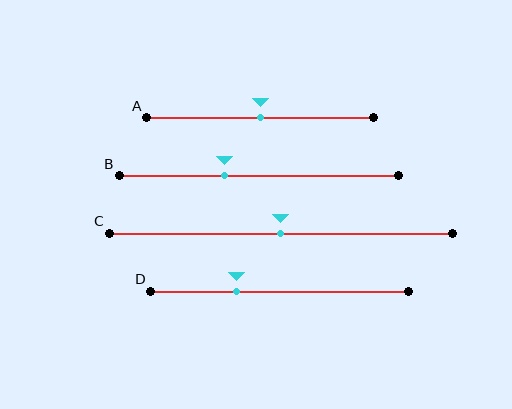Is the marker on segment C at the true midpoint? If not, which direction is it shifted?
Yes, the marker on segment C is at the true midpoint.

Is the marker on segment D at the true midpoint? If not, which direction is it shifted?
No, the marker on segment D is shifted to the left by about 17% of the segment length.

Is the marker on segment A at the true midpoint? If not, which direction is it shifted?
Yes, the marker on segment A is at the true midpoint.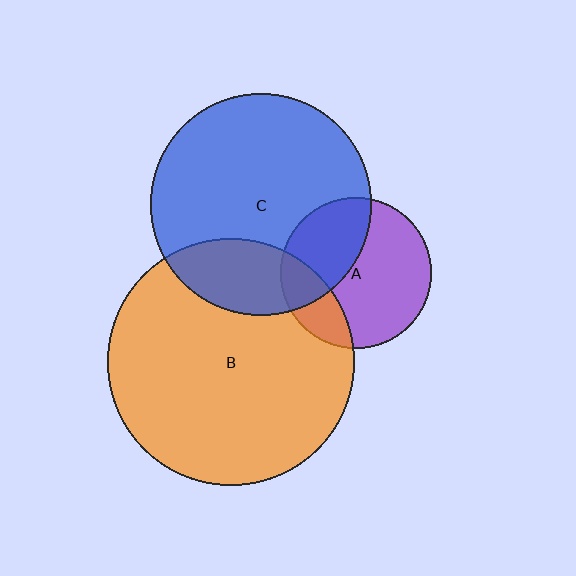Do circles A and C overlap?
Yes.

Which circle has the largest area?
Circle B (orange).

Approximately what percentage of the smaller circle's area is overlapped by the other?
Approximately 40%.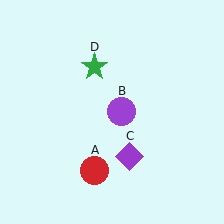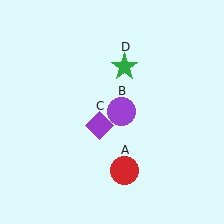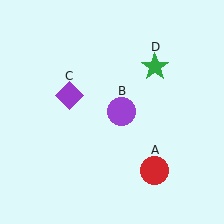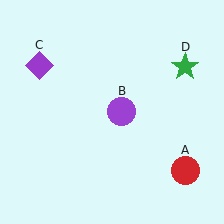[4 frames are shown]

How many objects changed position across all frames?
3 objects changed position: red circle (object A), purple diamond (object C), green star (object D).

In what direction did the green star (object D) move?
The green star (object D) moved right.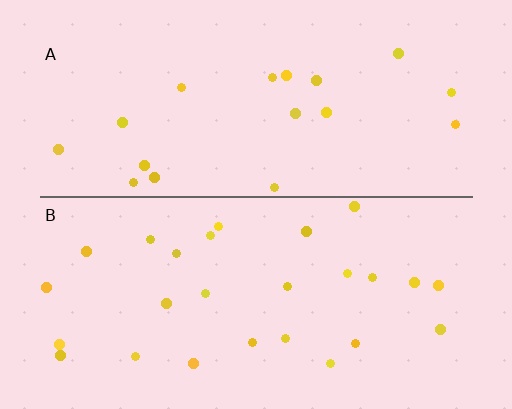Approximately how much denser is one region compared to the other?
Approximately 1.4× — region B over region A.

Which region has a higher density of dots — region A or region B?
B (the bottom).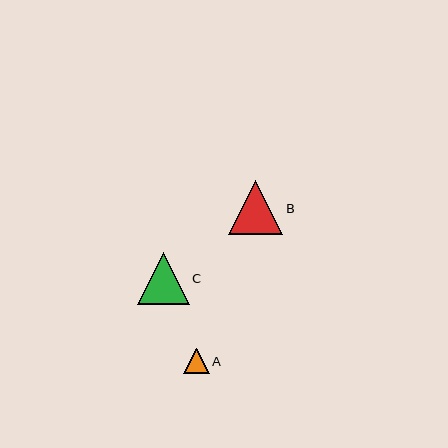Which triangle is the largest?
Triangle B is the largest with a size of approximately 55 pixels.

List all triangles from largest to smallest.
From largest to smallest: B, C, A.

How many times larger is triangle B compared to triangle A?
Triangle B is approximately 2.2 times the size of triangle A.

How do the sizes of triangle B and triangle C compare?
Triangle B and triangle C are approximately the same size.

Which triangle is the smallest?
Triangle A is the smallest with a size of approximately 25 pixels.